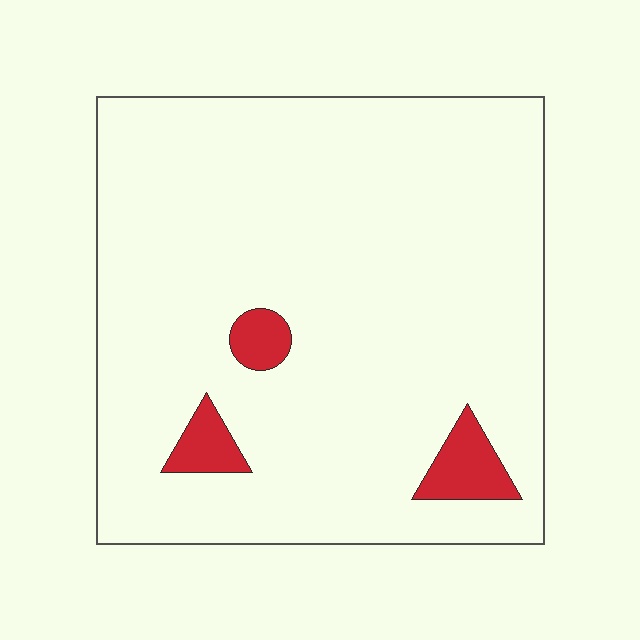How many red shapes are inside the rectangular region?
3.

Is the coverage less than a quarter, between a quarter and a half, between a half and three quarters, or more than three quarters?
Less than a quarter.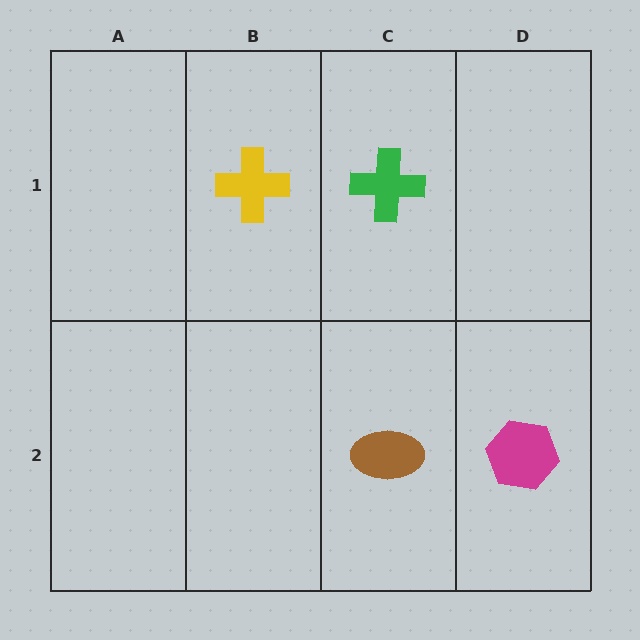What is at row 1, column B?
A yellow cross.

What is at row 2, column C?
A brown ellipse.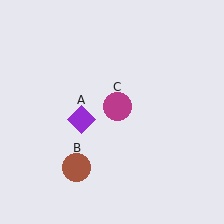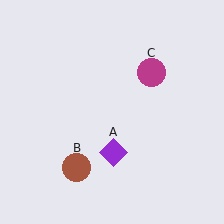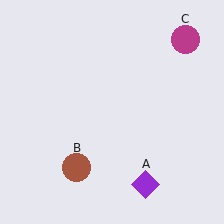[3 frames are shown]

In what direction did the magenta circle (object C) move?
The magenta circle (object C) moved up and to the right.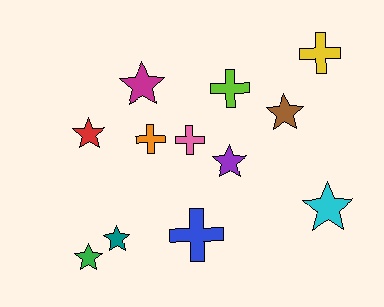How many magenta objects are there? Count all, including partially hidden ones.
There is 1 magenta object.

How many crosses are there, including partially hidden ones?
There are 5 crosses.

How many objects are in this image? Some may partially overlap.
There are 12 objects.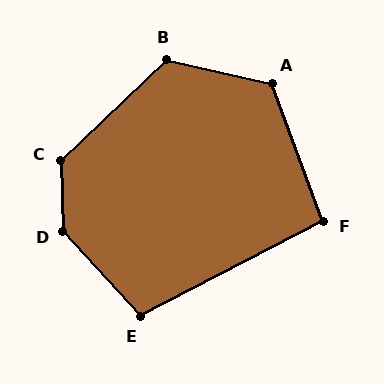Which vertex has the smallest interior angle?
F, at approximately 97 degrees.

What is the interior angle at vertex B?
Approximately 123 degrees (obtuse).